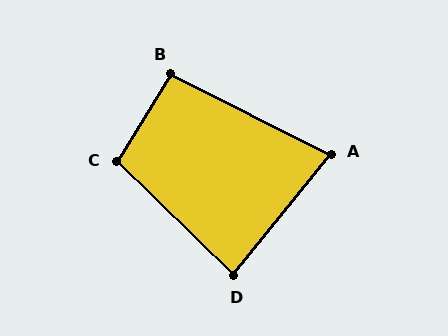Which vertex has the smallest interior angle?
A, at approximately 78 degrees.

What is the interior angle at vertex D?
Approximately 85 degrees (acute).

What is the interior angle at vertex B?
Approximately 95 degrees (obtuse).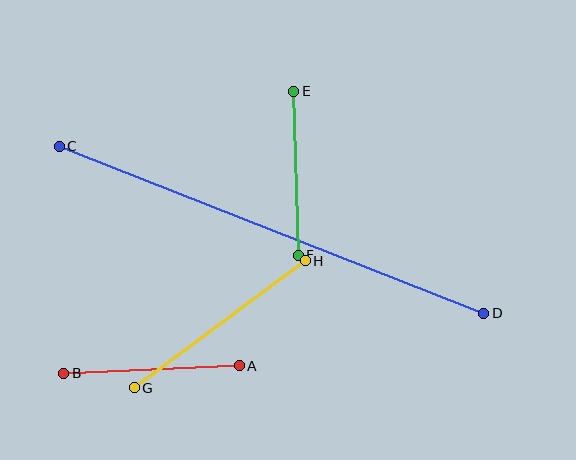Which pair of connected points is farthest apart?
Points C and D are farthest apart.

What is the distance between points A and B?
The distance is approximately 176 pixels.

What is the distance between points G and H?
The distance is approximately 213 pixels.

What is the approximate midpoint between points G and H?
The midpoint is at approximately (220, 324) pixels.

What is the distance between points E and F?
The distance is approximately 164 pixels.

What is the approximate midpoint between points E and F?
The midpoint is at approximately (296, 173) pixels.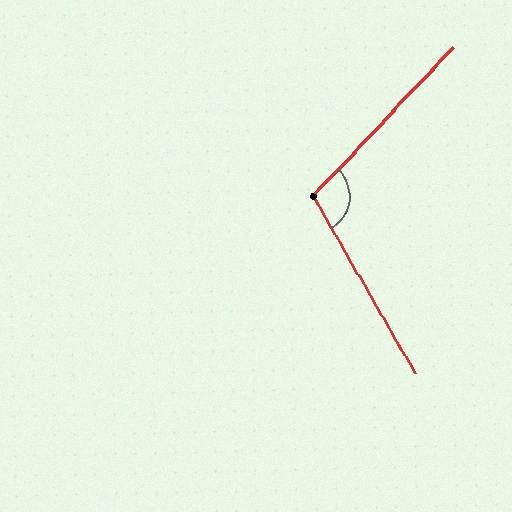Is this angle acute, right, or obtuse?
It is obtuse.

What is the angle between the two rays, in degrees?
Approximately 107 degrees.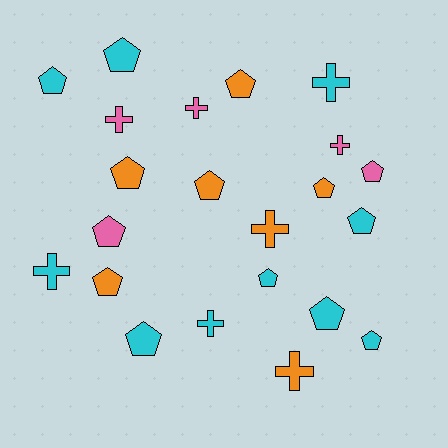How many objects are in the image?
There are 22 objects.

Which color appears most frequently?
Cyan, with 10 objects.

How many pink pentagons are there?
There are 2 pink pentagons.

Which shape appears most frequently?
Pentagon, with 14 objects.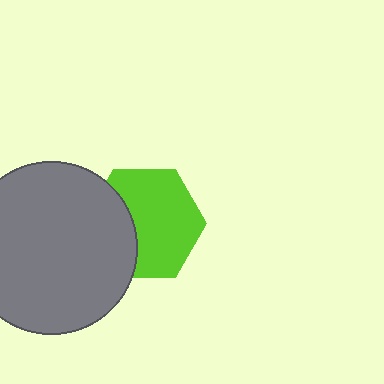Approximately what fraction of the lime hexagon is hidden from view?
Roughly 33% of the lime hexagon is hidden behind the gray circle.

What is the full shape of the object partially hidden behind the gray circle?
The partially hidden object is a lime hexagon.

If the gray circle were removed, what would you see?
You would see the complete lime hexagon.